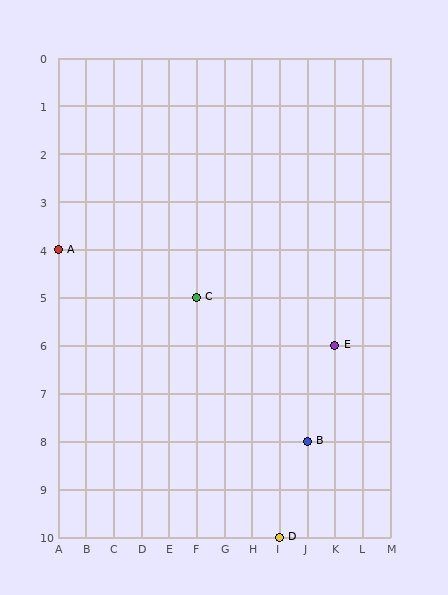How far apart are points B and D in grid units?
Points B and D are 1 column and 2 rows apart (about 2.2 grid units diagonally).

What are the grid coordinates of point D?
Point D is at grid coordinates (I, 10).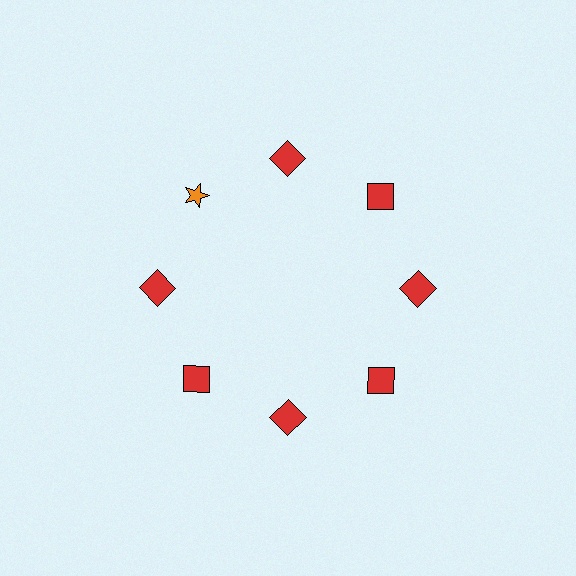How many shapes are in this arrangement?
There are 8 shapes arranged in a ring pattern.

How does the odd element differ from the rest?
It differs in both color (orange instead of red) and shape (star instead of square).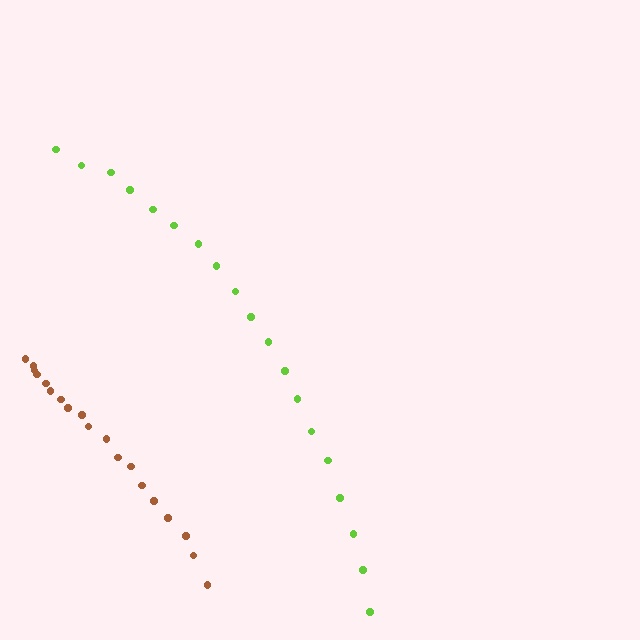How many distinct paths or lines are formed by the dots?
There are 2 distinct paths.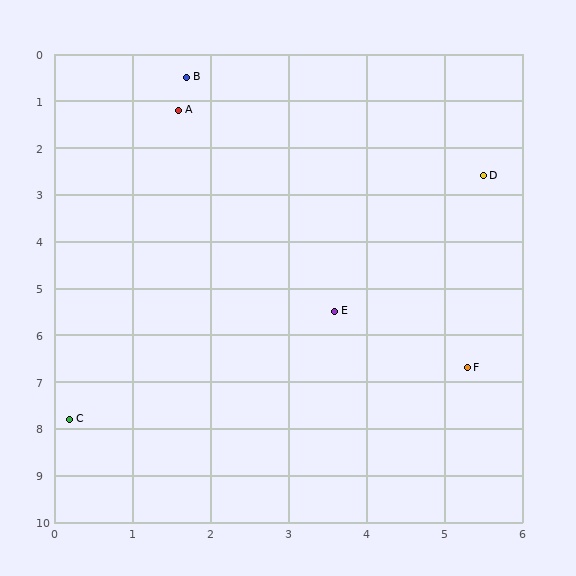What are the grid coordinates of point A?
Point A is at approximately (1.6, 1.2).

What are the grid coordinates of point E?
Point E is at approximately (3.6, 5.5).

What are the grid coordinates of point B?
Point B is at approximately (1.7, 0.5).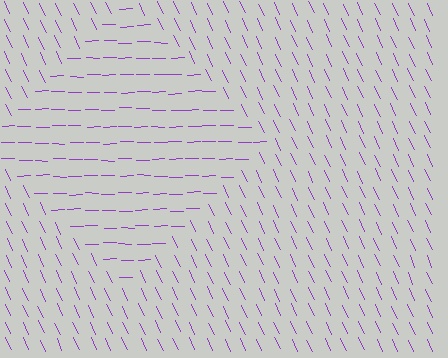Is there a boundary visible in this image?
Yes, there is a texture boundary formed by a change in line orientation.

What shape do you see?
I see a diamond.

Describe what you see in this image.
The image is filled with small purple line segments. A diamond region in the image has lines oriented differently from the surrounding lines, creating a visible texture boundary.